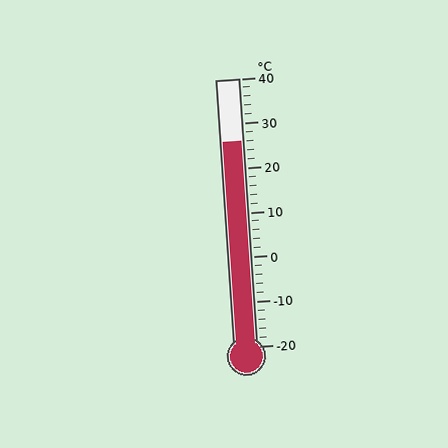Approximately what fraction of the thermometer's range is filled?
The thermometer is filled to approximately 75% of its range.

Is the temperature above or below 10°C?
The temperature is above 10°C.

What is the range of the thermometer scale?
The thermometer scale ranges from -20°C to 40°C.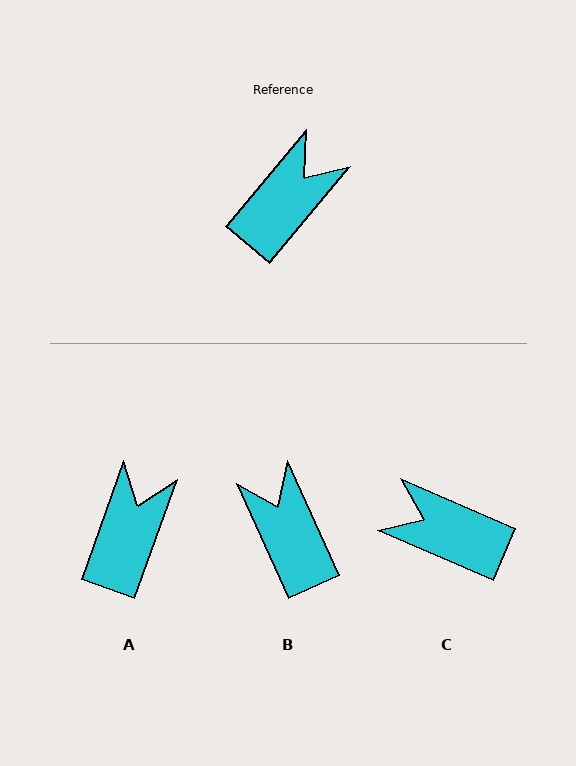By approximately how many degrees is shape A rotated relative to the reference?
Approximately 20 degrees counter-clockwise.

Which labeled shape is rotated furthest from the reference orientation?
C, about 106 degrees away.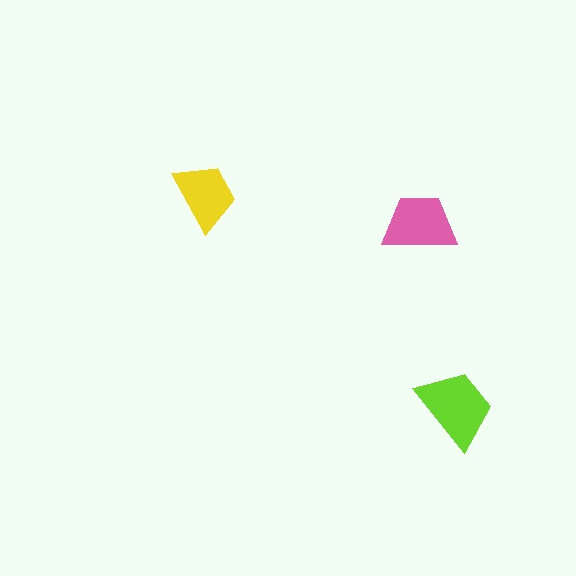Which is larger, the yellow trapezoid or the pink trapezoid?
The pink one.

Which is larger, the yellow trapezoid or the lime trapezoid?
The lime one.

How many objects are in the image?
There are 3 objects in the image.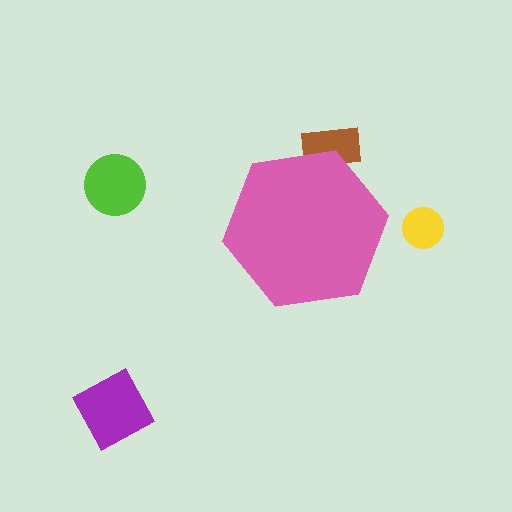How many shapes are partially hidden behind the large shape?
1 shape is partially hidden.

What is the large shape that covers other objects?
A pink hexagon.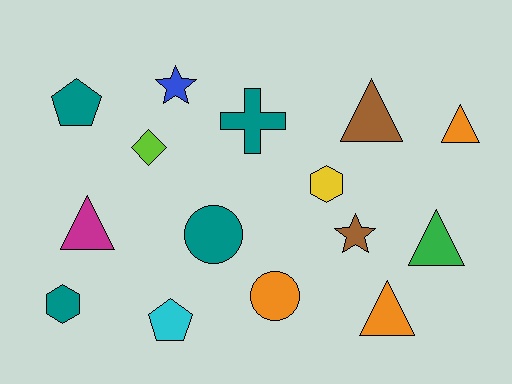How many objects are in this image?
There are 15 objects.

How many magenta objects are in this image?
There is 1 magenta object.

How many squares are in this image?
There are no squares.